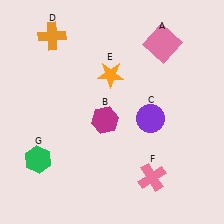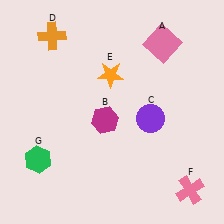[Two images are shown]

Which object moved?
The pink cross (F) moved right.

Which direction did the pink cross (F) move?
The pink cross (F) moved right.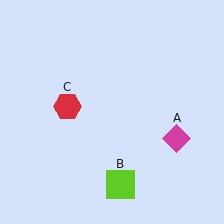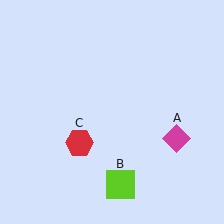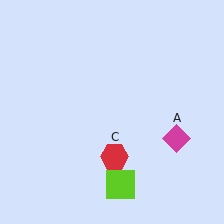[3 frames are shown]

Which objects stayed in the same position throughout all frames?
Magenta diamond (object A) and lime square (object B) remained stationary.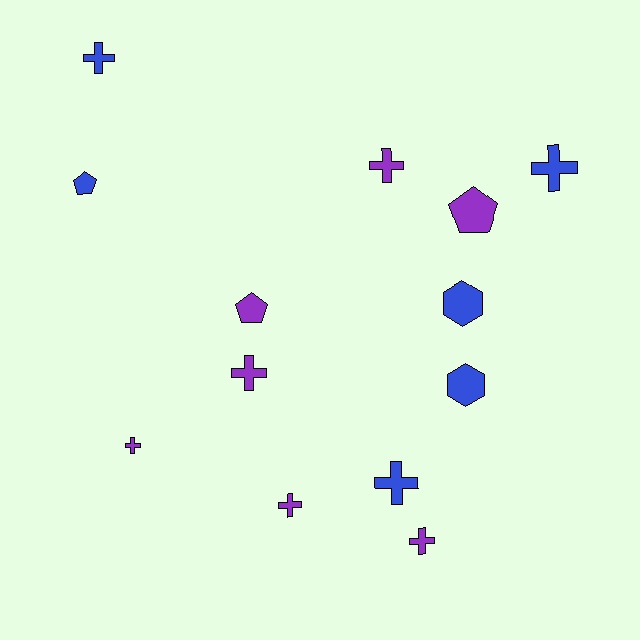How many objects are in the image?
There are 13 objects.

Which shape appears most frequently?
Cross, with 8 objects.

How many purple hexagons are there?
There are no purple hexagons.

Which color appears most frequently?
Purple, with 7 objects.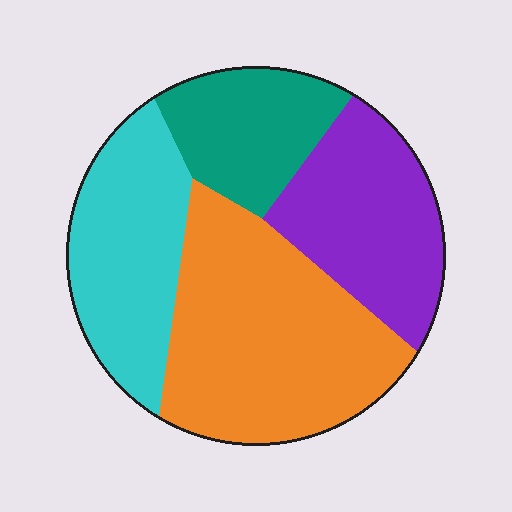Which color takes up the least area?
Teal, at roughly 15%.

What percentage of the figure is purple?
Purple covers roughly 25% of the figure.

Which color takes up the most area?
Orange, at roughly 35%.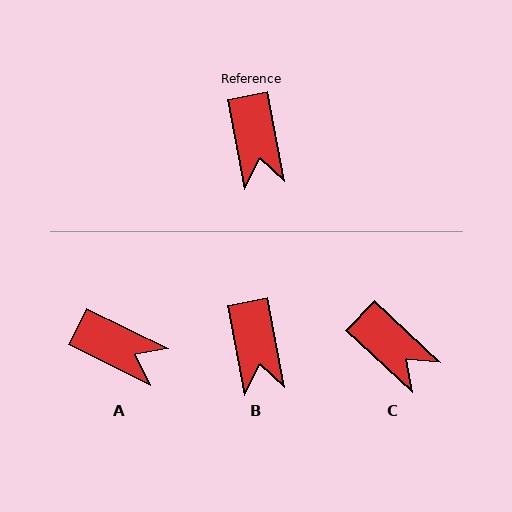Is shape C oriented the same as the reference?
No, it is off by about 36 degrees.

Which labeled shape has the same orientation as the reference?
B.